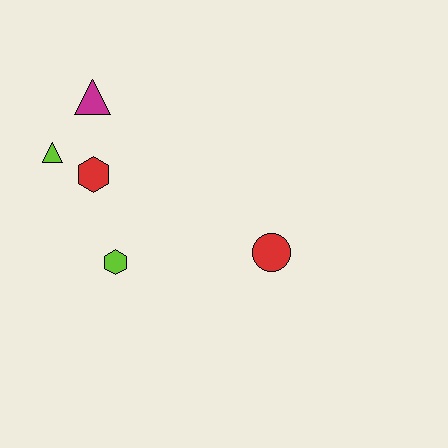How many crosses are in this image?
There are no crosses.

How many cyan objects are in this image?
There are no cyan objects.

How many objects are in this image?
There are 5 objects.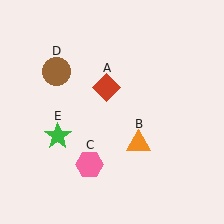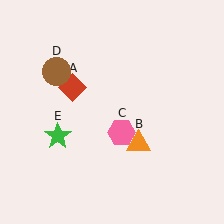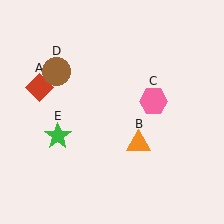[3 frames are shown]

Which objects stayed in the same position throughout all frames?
Orange triangle (object B) and brown circle (object D) and green star (object E) remained stationary.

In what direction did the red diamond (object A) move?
The red diamond (object A) moved left.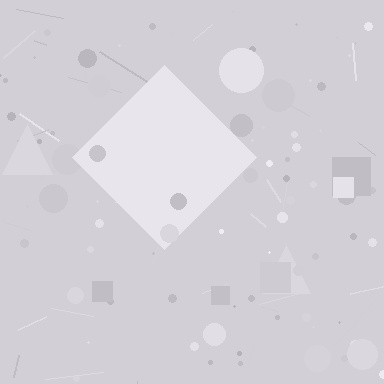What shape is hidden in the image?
A diamond is hidden in the image.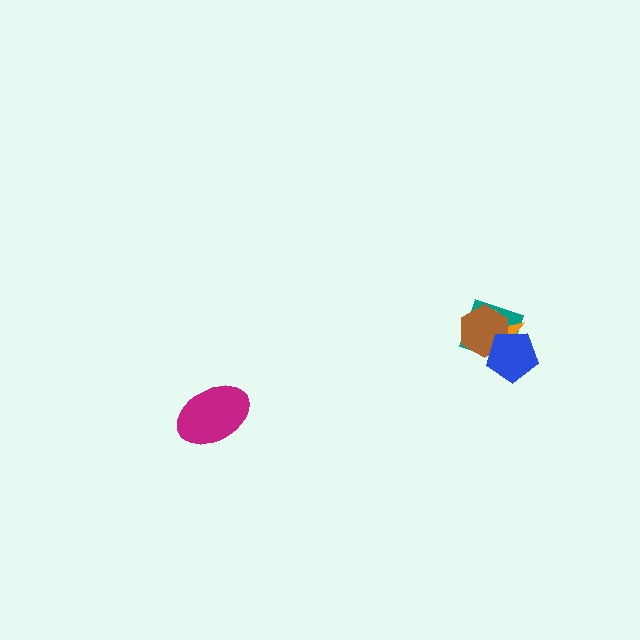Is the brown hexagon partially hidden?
Yes, it is partially covered by another shape.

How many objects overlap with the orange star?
3 objects overlap with the orange star.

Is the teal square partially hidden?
Yes, it is partially covered by another shape.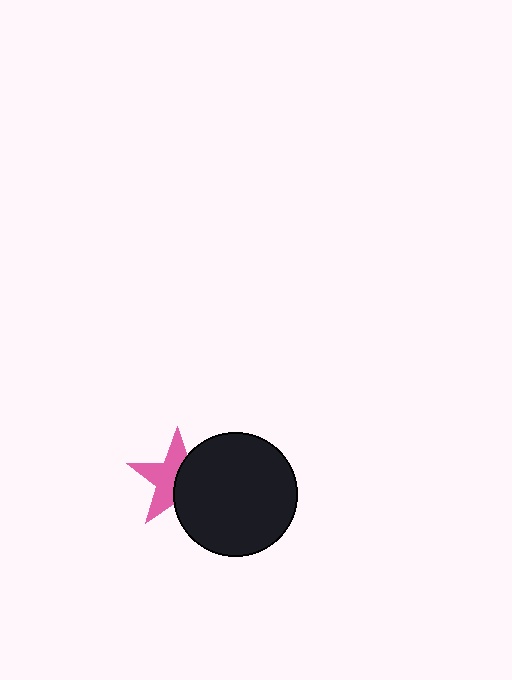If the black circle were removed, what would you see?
You would see the complete pink star.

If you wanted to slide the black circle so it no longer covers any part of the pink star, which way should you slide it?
Slide it right — that is the most direct way to separate the two shapes.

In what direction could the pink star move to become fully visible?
The pink star could move left. That would shift it out from behind the black circle entirely.